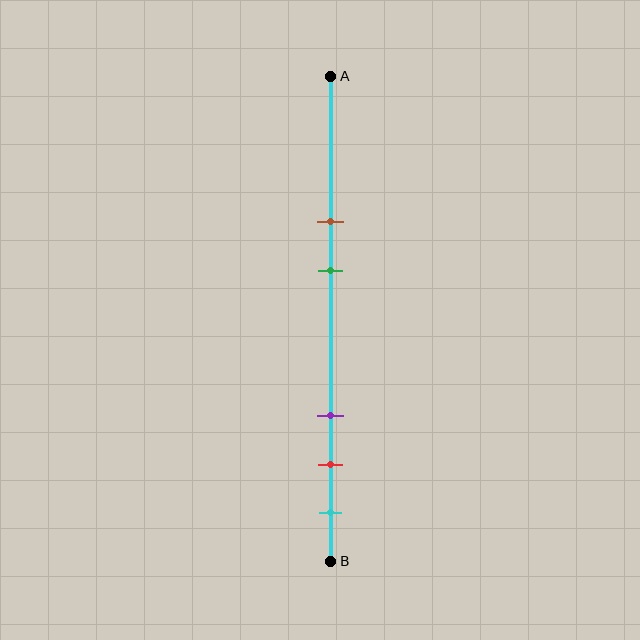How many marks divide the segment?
There are 5 marks dividing the segment.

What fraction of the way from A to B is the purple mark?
The purple mark is approximately 70% (0.7) of the way from A to B.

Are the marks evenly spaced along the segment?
No, the marks are not evenly spaced.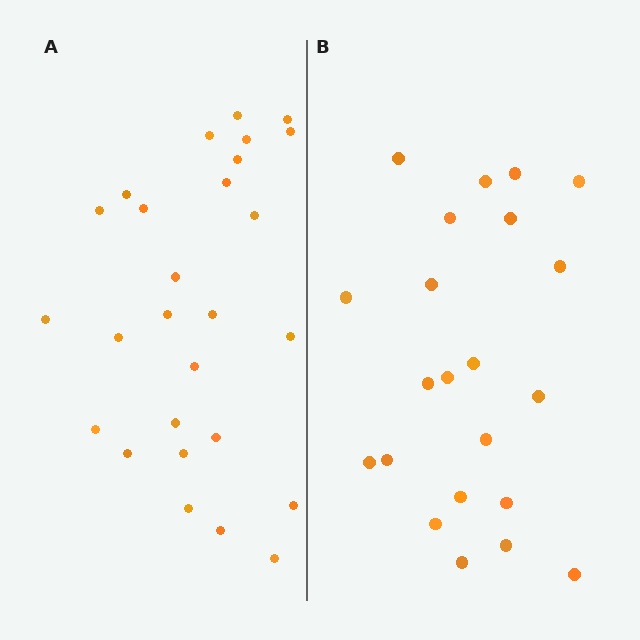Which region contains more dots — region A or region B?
Region A (the left region) has more dots.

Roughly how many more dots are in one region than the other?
Region A has about 5 more dots than region B.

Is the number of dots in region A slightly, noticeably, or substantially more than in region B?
Region A has only slightly more — the two regions are fairly close. The ratio is roughly 1.2 to 1.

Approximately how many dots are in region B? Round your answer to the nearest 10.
About 20 dots. (The exact count is 22, which rounds to 20.)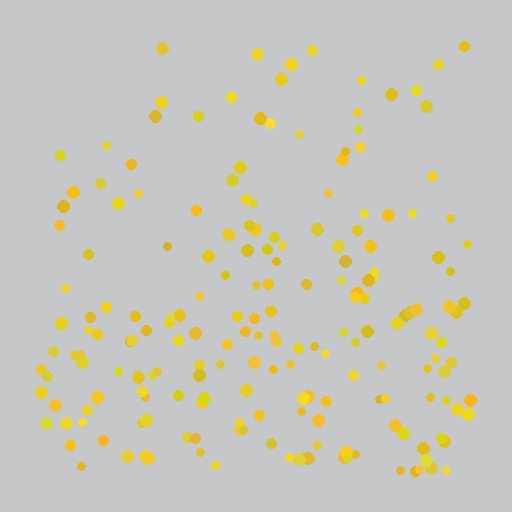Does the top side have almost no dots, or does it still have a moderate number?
Still a moderate number, just noticeably fewer than the bottom.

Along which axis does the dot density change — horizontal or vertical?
Vertical.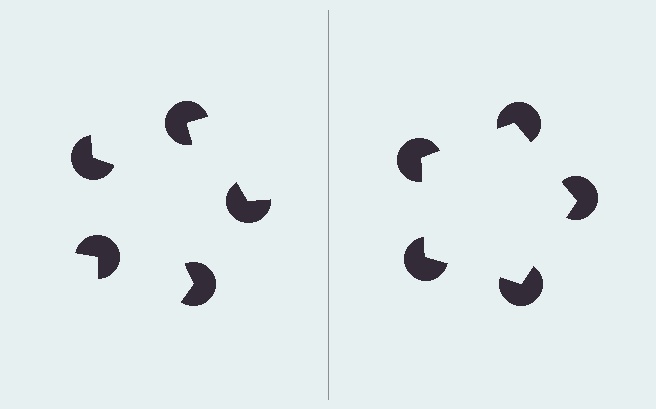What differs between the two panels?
The pac-man discs are positioned identically on both sides; only the wedge orientations differ. On the right they align to a pentagon; on the left they are misaligned.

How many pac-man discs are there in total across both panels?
10 — 5 on each side.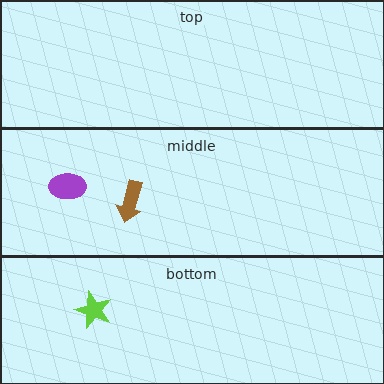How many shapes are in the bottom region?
1.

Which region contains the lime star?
The bottom region.